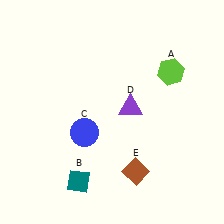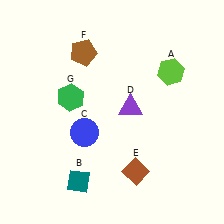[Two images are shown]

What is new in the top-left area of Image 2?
A green hexagon (G) was added in the top-left area of Image 2.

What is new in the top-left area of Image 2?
A brown pentagon (F) was added in the top-left area of Image 2.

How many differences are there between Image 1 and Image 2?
There are 2 differences between the two images.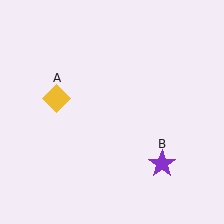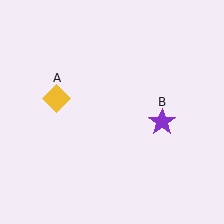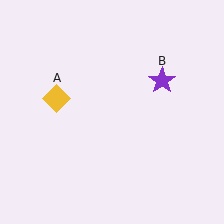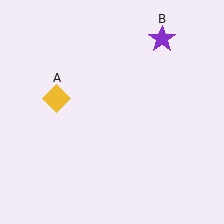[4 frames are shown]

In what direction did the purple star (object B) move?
The purple star (object B) moved up.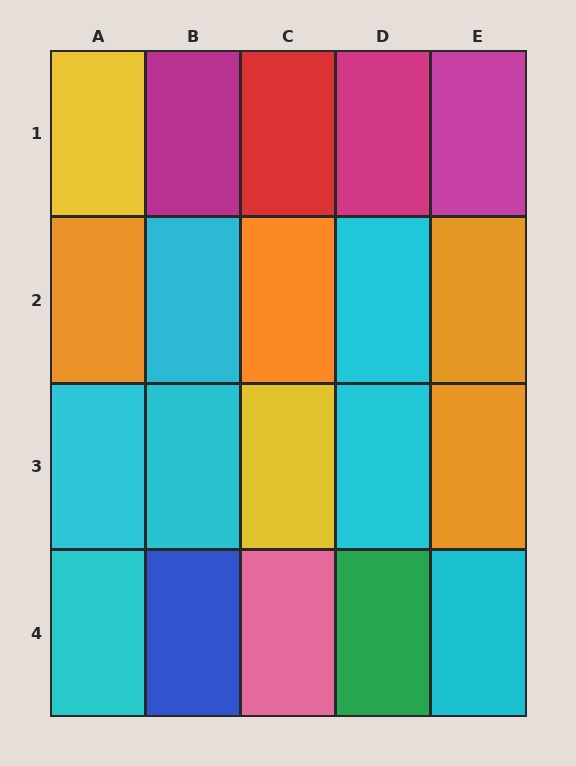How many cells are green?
1 cell is green.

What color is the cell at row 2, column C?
Orange.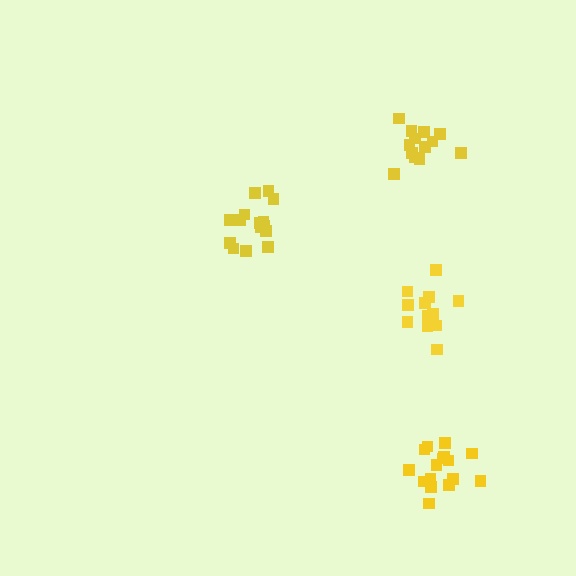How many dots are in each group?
Group 1: 13 dots, Group 2: 12 dots, Group 3: 16 dots, Group 4: 15 dots (56 total).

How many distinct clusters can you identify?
There are 4 distinct clusters.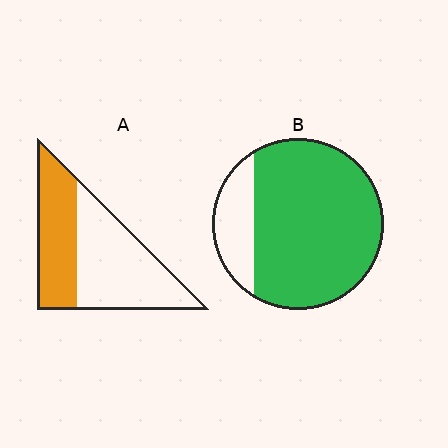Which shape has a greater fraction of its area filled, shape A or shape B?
Shape B.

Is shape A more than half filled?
No.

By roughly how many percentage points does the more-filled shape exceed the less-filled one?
By roughly 40 percentage points (B over A).